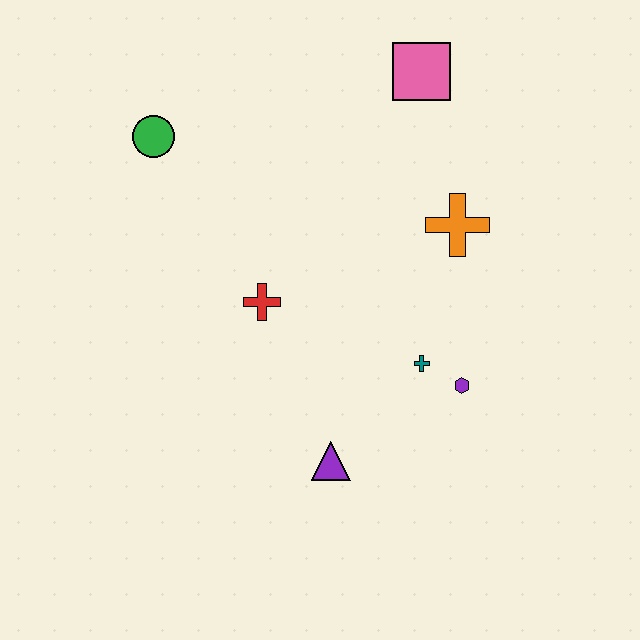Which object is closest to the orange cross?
The teal cross is closest to the orange cross.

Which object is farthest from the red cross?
The pink square is farthest from the red cross.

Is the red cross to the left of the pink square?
Yes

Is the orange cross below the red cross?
No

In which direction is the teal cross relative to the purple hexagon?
The teal cross is to the left of the purple hexagon.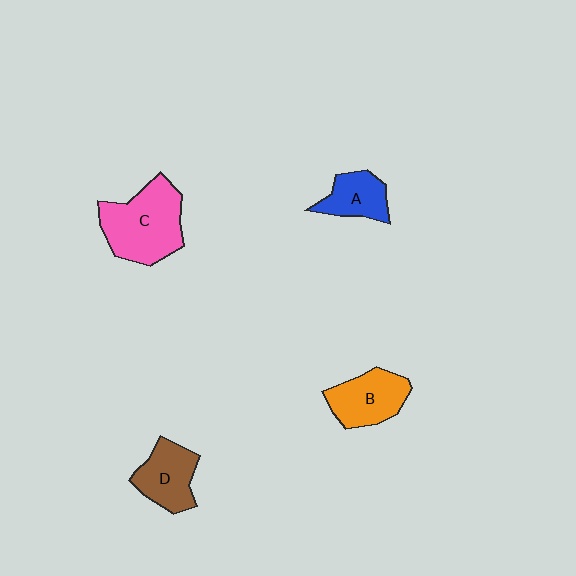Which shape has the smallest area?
Shape A (blue).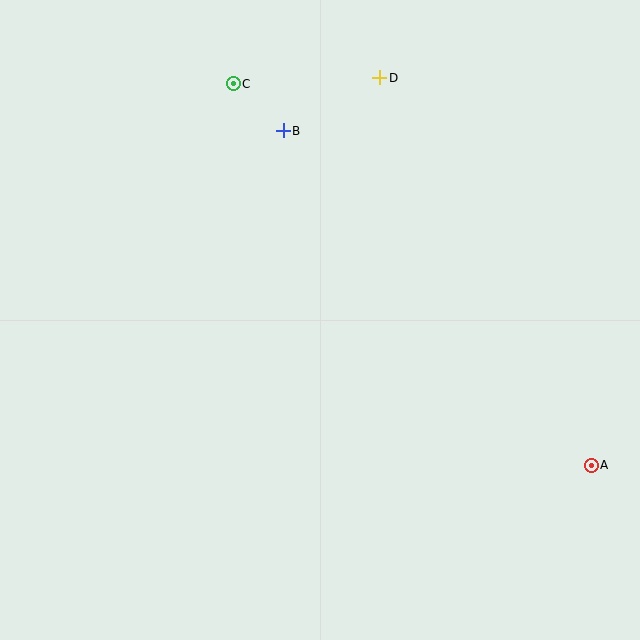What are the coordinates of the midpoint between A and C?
The midpoint between A and C is at (412, 275).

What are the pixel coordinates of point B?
Point B is at (283, 131).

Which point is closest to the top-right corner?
Point D is closest to the top-right corner.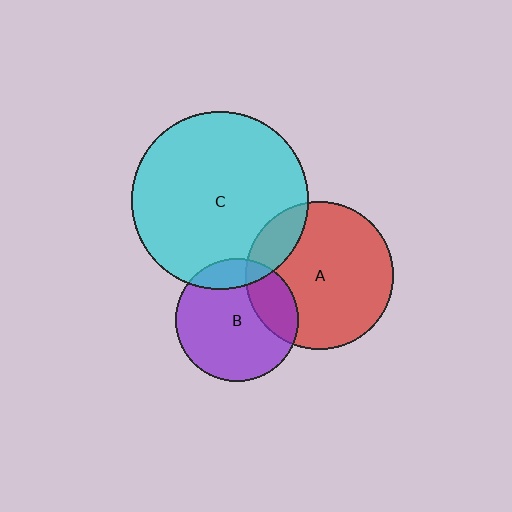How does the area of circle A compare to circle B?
Approximately 1.4 times.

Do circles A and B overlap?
Yes.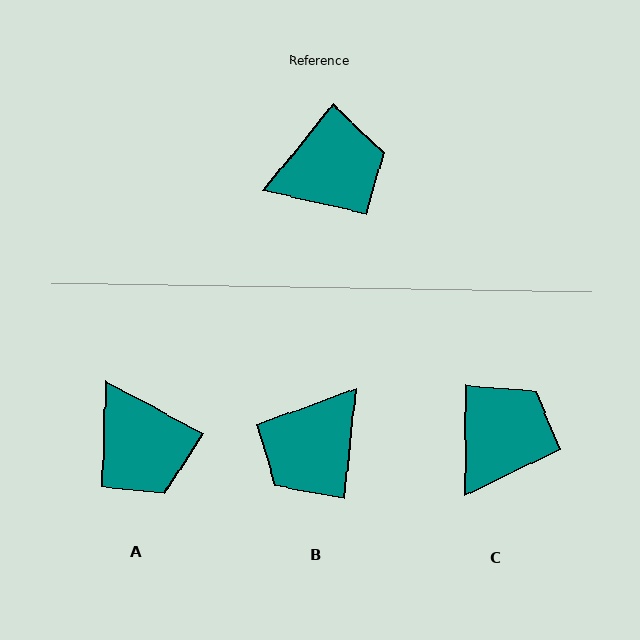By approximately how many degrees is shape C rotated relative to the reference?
Approximately 38 degrees counter-clockwise.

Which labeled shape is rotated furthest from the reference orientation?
B, about 147 degrees away.